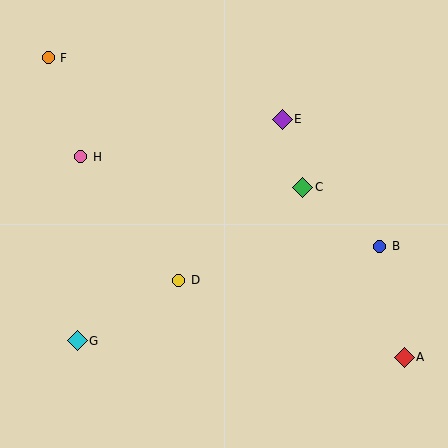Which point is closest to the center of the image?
Point D at (179, 280) is closest to the center.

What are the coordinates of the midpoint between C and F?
The midpoint between C and F is at (176, 122).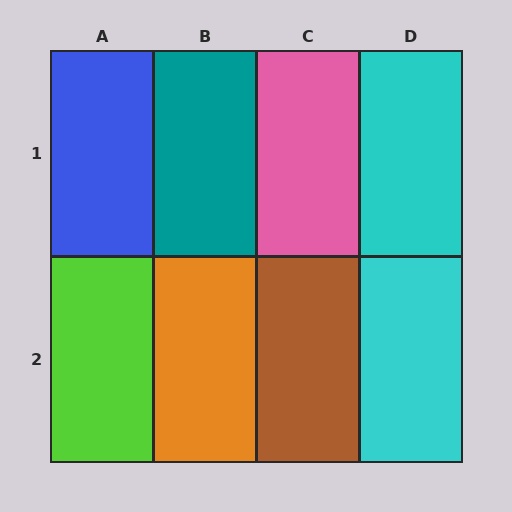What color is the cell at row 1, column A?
Blue.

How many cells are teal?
1 cell is teal.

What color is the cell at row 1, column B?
Teal.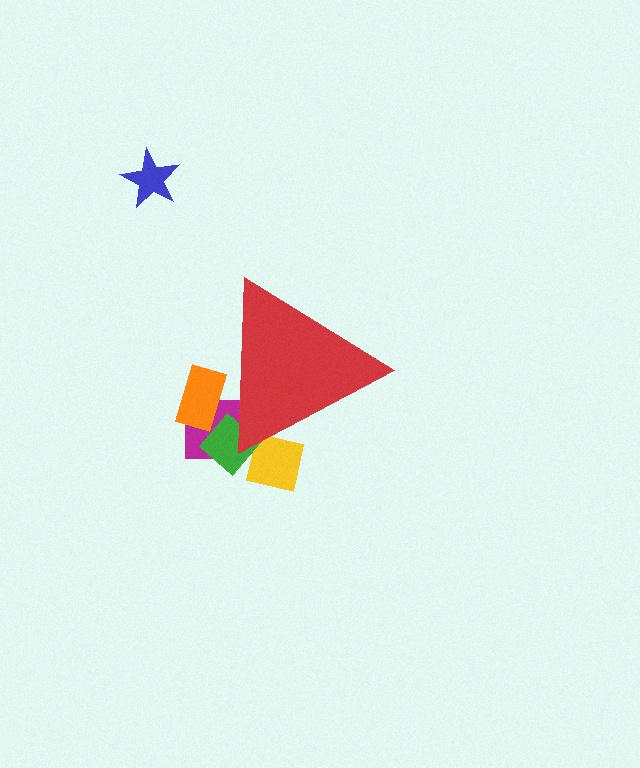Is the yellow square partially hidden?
Yes, the yellow square is partially hidden behind the red triangle.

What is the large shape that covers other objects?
A red triangle.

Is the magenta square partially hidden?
Yes, the magenta square is partially hidden behind the red triangle.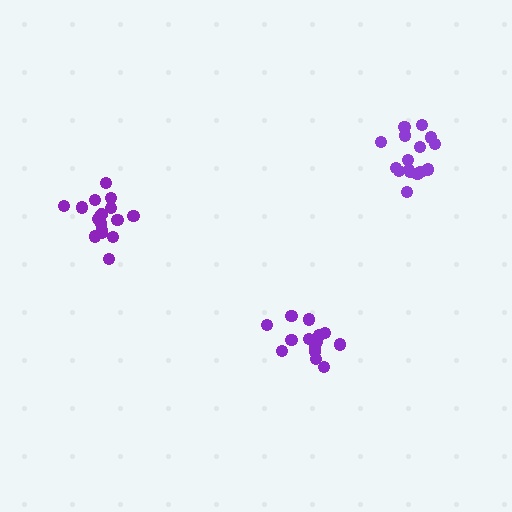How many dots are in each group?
Group 1: 16 dots, Group 2: 16 dots, Group 3: 14 dots (46 total).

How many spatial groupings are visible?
There are 3 spatial groupings.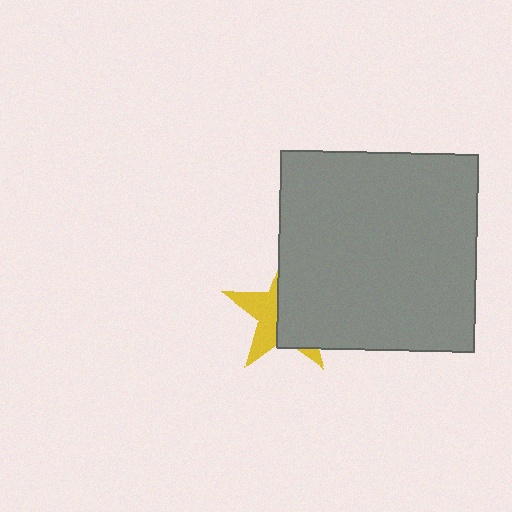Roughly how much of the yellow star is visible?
A small part of it is visible (roughly 40%).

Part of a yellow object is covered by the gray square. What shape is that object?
It is a star.